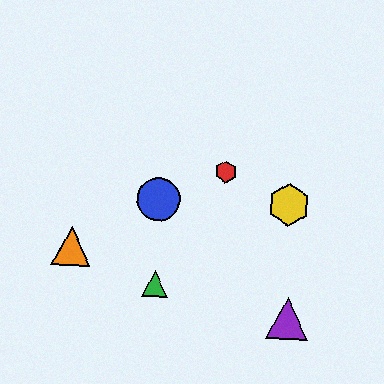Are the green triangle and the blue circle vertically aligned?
Yes, both are at x≈155.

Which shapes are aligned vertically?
The blue circle, the green triangle are aligned vertically.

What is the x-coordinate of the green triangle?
The green triangle is at x≈155.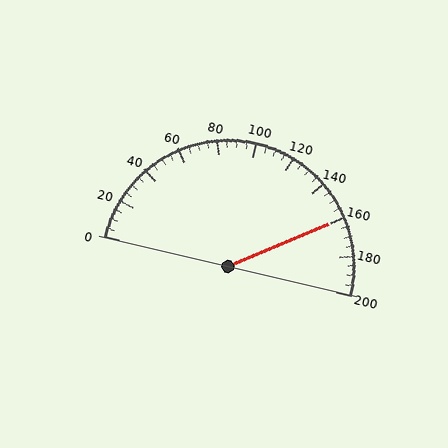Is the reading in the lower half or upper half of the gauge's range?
The reading is in the upper half of the range (0 to 200).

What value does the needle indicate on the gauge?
The needle indicates approximately 160.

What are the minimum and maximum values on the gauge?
The gauge ranges from 0 to 200.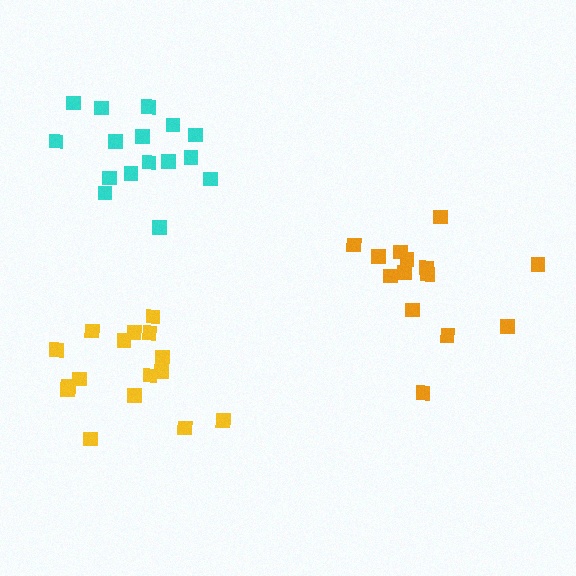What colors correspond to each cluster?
The clusters are colored: orange, cyan, yellow.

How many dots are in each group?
Group 1: 15 dots, Group 2: 16 dots, Group 3: 16 dots (47 total).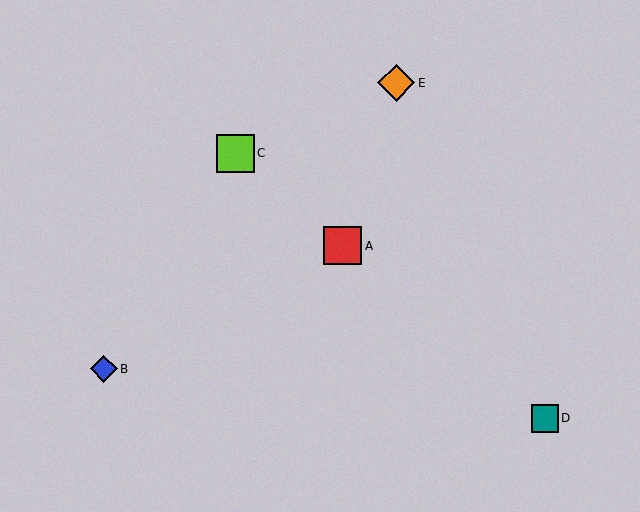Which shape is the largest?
The lime square (labeled C) is the largest.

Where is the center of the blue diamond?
The center of the blue diamond is at (104, 369).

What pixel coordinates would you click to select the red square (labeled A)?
Click at (343, 246) to select the red square A.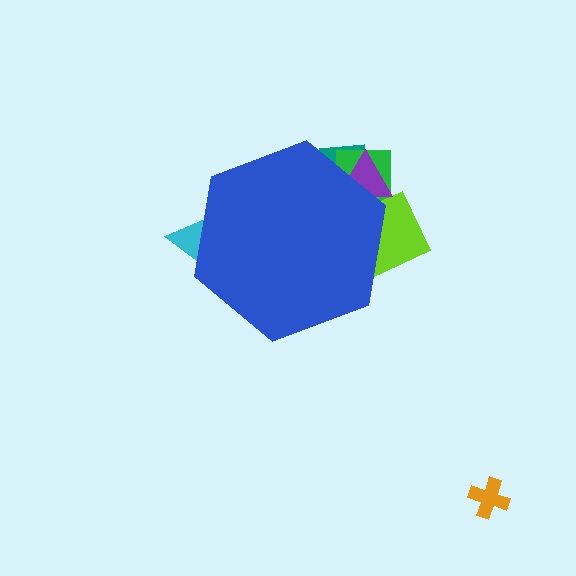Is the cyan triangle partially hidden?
Yes, the cyan triangle is partially hidden behind the blue hexagon.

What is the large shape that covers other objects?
A blue hexagon.